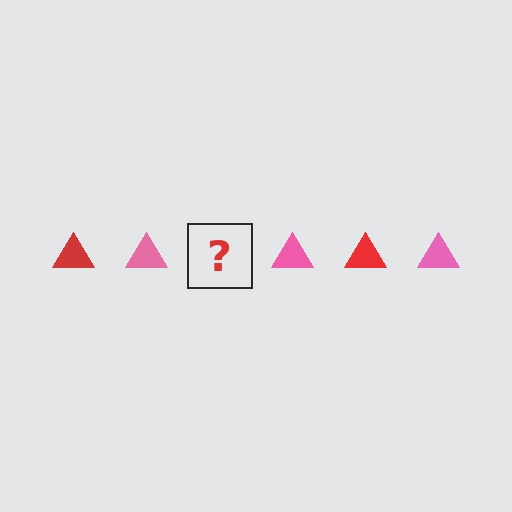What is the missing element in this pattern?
The missing element is a red triangle.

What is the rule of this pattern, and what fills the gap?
The rule is that the pattern cycles through red, pink triangles. The gap should be filled with a red triangle.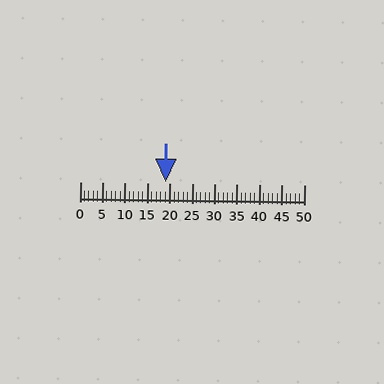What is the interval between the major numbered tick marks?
The major tick marks are spaced 5 units apart.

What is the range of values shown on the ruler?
The ruler shows values from 0 to 50.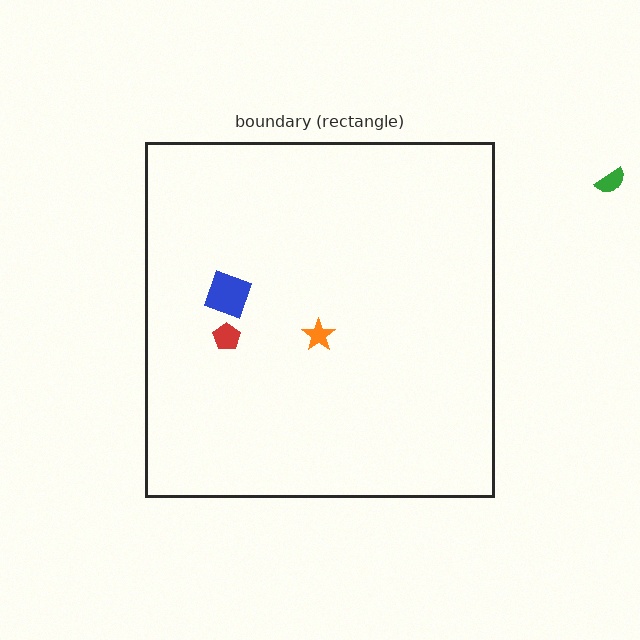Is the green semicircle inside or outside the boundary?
Outside.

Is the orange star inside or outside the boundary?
Inside.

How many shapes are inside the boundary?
3 inside, 1 outside.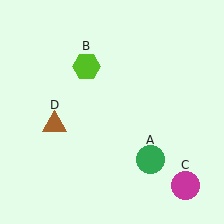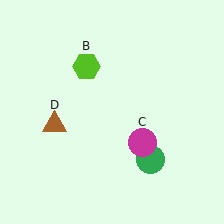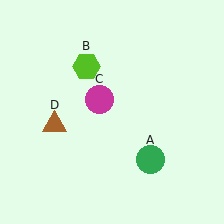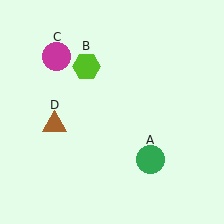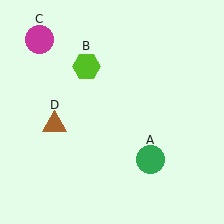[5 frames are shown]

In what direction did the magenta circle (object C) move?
The magenta circle (object C) moved up and to the left.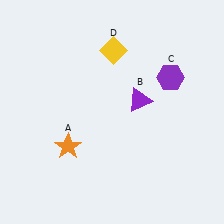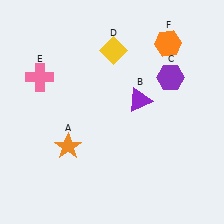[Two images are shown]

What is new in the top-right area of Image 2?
An orange hexagon (F) was added in the top-right area of Image 2.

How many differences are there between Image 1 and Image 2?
There are 2 differences between the two images.